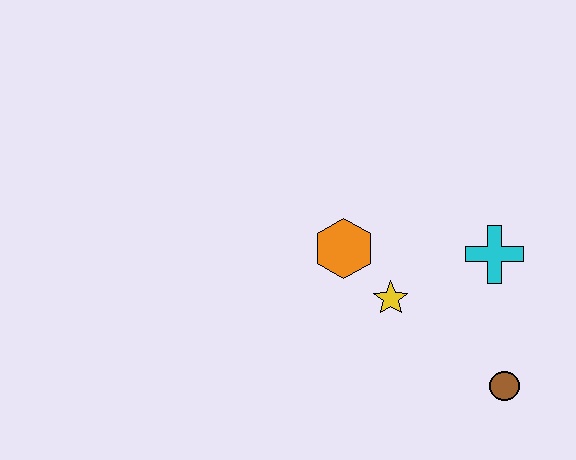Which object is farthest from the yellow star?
The brown circle is farthest from the yellow star.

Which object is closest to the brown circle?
The cyan cross is closest to the brown circle.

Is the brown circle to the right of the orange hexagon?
Yes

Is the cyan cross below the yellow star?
No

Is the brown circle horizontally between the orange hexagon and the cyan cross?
No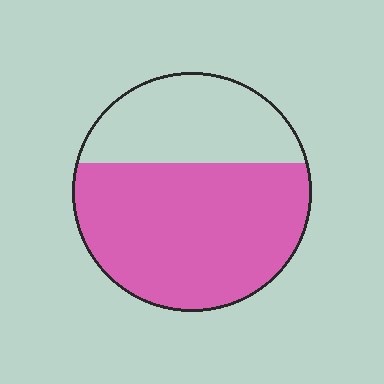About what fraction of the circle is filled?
About two thirds (2/3).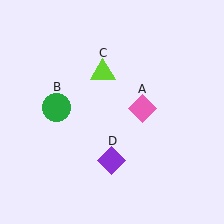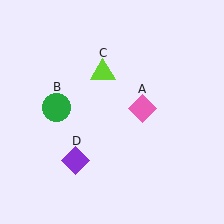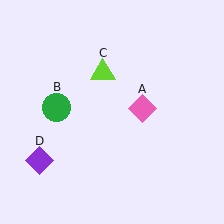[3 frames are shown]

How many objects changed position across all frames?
1 object changed position: purple diamond (object D).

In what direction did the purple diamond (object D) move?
The purple diamond (object D) moved left.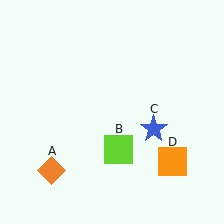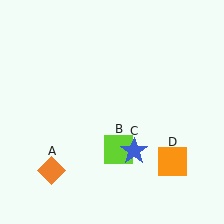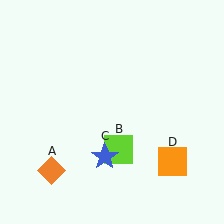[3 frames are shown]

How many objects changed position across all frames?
1 object changed position: blue star (object C).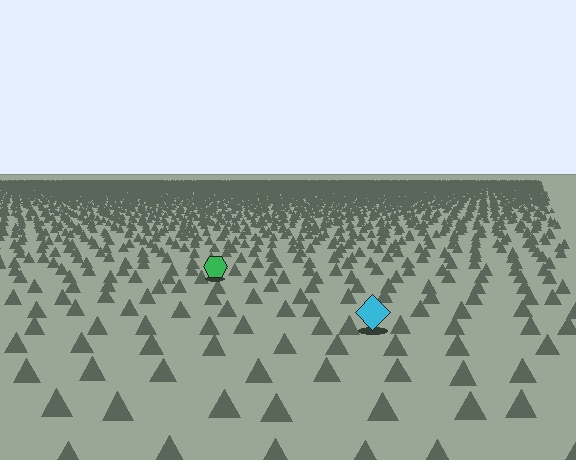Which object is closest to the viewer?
The cyan diamond is closest. The texture marks near it are larger and more spread out.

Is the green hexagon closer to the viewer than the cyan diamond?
No. The cyan diamond is closer — you can tell from the texture gradient: the ground texture is coarser near it.